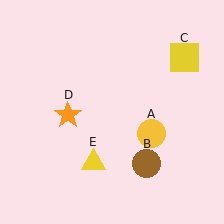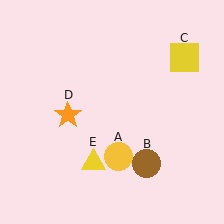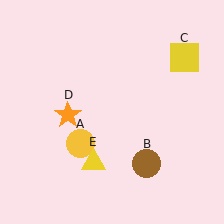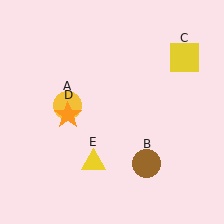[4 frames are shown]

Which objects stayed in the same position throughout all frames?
Brown circle (object B) and yellow square (object C) and orange star (object D) and yellow triangle (object E) remained stationary.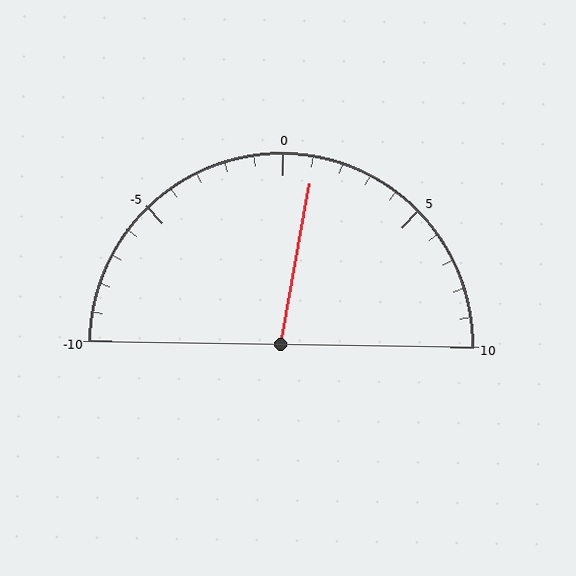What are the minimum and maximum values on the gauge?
The gauge ranges from -10 to 10.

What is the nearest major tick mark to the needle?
The nearest major tick mark is 0.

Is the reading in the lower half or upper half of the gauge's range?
The reading is in the upper half of the range (-10 to 10).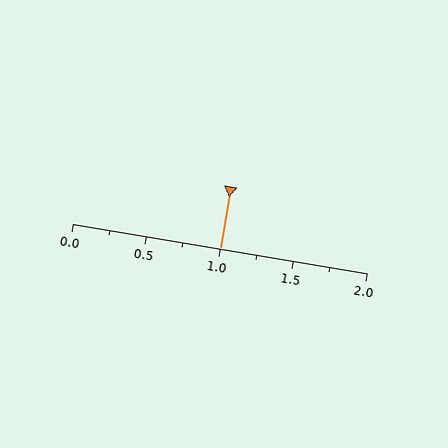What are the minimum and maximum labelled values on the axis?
The axis runs from 0.0 to 2.0.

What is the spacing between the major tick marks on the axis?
The major ticks are spaced 0.5 apart.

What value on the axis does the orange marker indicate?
The marker indicates approximately 1.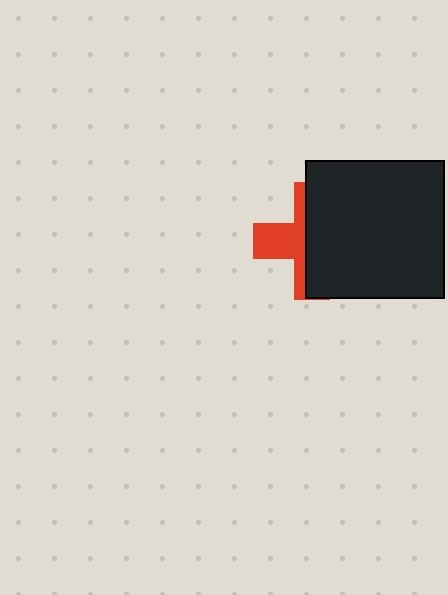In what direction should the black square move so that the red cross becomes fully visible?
The black square should move right. That is the shortest direction to clear the overlap and leave the red cross fully visible.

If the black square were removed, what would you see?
You would see the complete red cross.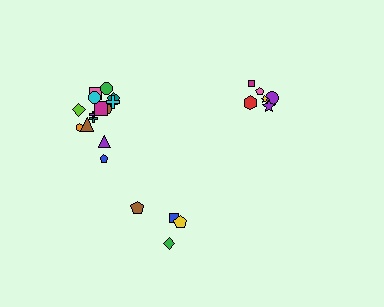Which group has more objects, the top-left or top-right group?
The top-left group.